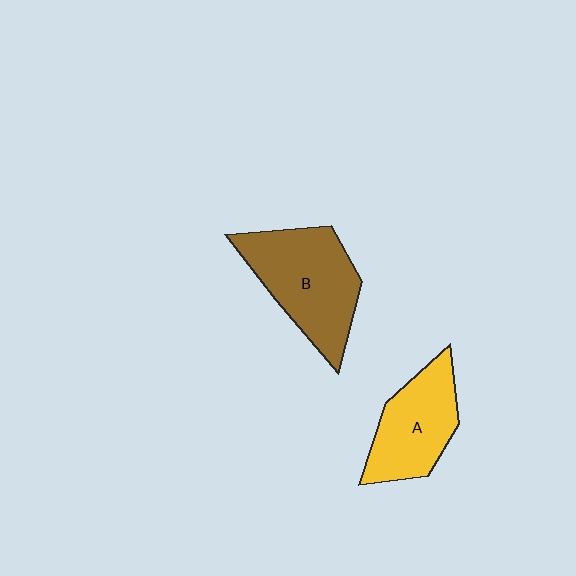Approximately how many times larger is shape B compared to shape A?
Approximately 1.3 times.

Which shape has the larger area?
Shape B (brown).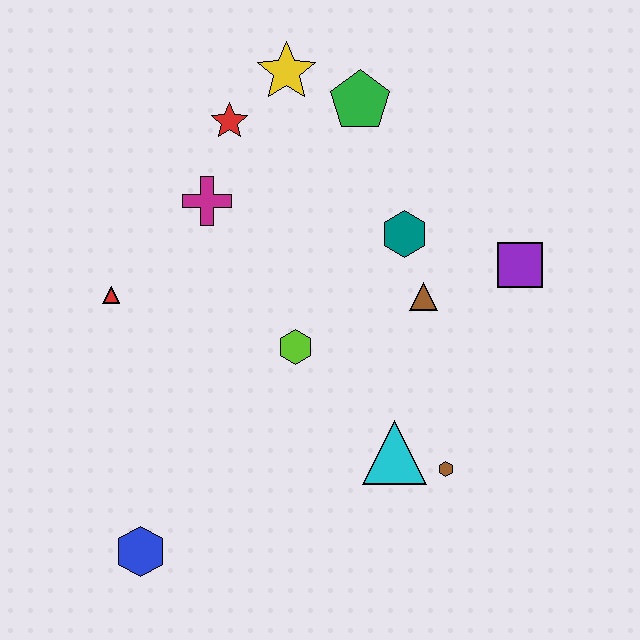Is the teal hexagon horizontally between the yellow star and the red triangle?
No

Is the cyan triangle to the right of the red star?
Yes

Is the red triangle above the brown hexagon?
Yes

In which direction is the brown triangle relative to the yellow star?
The brown triangle is below the yellow star.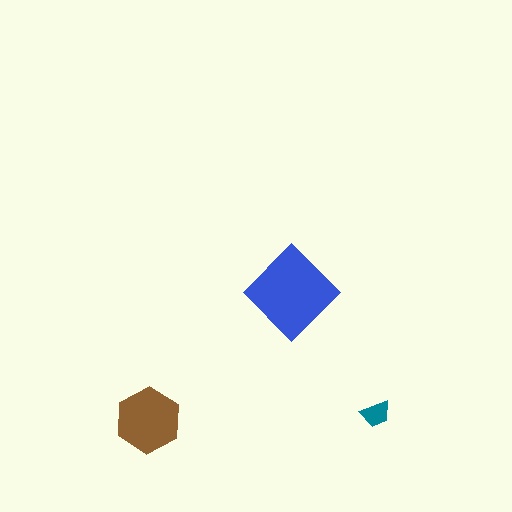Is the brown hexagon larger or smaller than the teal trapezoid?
Larger.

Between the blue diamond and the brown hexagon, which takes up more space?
The blue diamond.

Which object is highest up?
The blue diamond is topmost.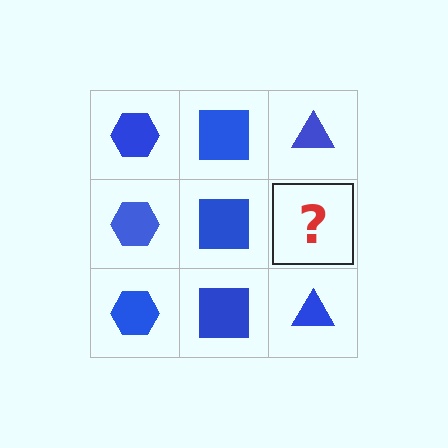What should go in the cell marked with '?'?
The missing cell should contain a blue triangle.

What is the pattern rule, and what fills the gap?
The rule is that each column has a consistent shape. The gap should be filled with a blue triangle.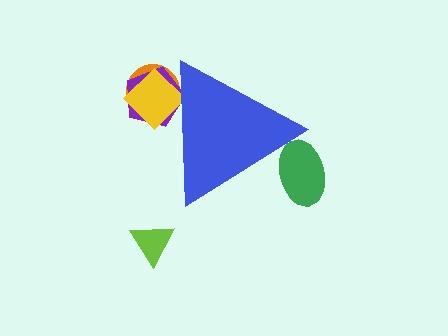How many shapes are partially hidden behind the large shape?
4 shapes are partially hidden.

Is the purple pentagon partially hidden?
Yes, the purple pentagon is partially hidden behind the blue triangle.